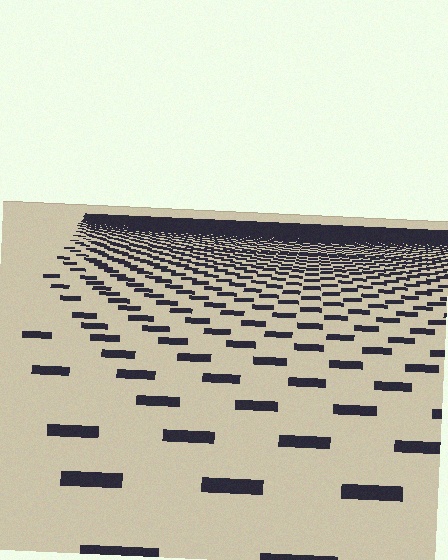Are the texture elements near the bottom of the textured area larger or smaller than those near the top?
Larger. Near the bottom, elements are closer to the viewer and appear at a bigger on-screen size.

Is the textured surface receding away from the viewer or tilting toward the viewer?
The surface is receding away from the viewer. Texture elements get smaller and denser toward the top.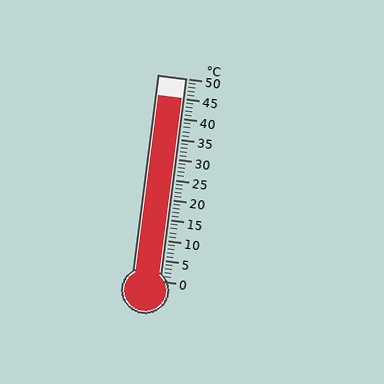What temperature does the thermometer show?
The thermometer shows approximately 45°C.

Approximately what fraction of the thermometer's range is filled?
The thermometer is filled to approximately 90% of its range.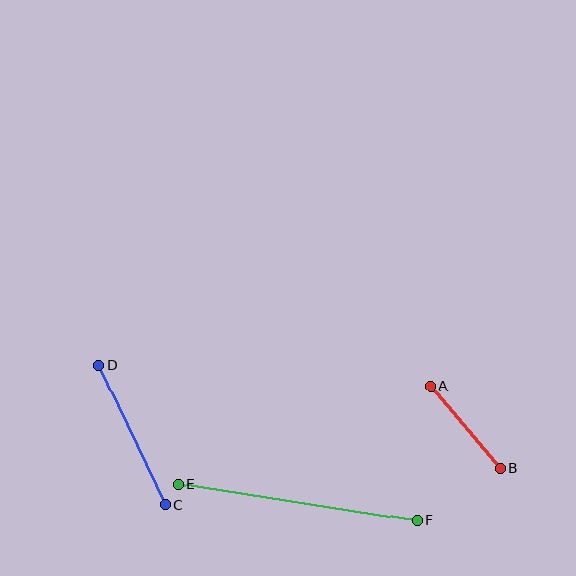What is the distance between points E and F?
The distance is approximately 242 pixels.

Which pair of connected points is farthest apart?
Points E and F are farthest apart.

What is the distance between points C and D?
The distance is approximately 154 pixels.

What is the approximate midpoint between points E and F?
The midpoint is at approximately (298, 502) pixels.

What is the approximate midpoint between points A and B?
The midpoint is at approximately (465, 427) pixels.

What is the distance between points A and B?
The distance is approximately 107 pixels.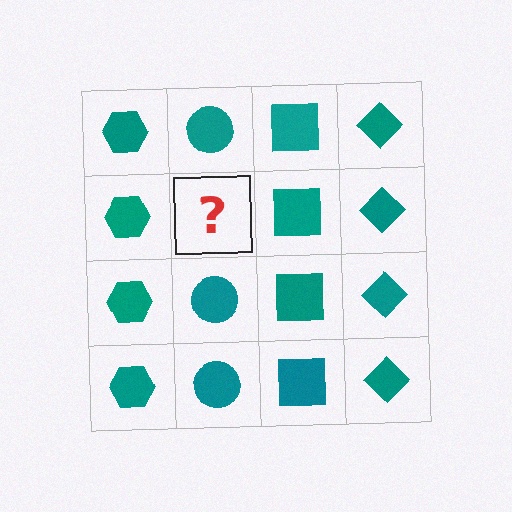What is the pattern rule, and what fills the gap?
The rule is that each column has a consistent shape. The gap should be filled with a teal circle.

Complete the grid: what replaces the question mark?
The question mark should be replaced with a teal circle.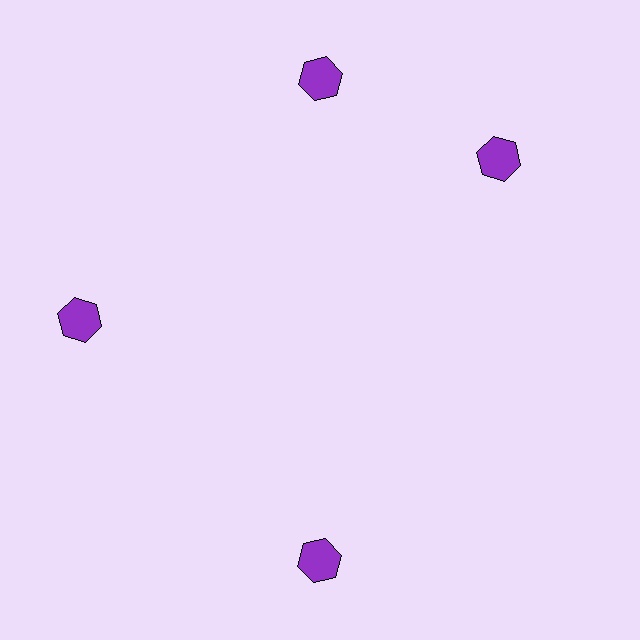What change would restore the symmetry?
The symmetry would be restored by rotating it back into even spacing with its neighbors so that all 4 hexagons sit at equal angles and equal distance from the center.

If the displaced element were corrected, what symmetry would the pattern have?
It would have 4-fold rotational symmetry — the pattern would map onto itself every 90 degrees.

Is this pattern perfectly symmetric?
No. The 4 purple hexagons are arranged in a ring, but one element near the 3 o'clock position is rotated out of alignment along the ring, breaking the 4-fold rotational symmetry.